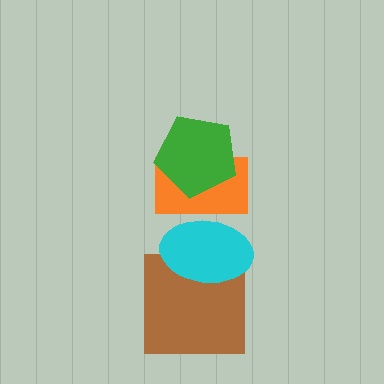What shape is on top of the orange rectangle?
The green pentagon is on top of the orange rectangle.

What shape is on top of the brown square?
The cyan ellipse is on top of the brown square.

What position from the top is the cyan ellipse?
The cyan ellipse is 3rd from the top.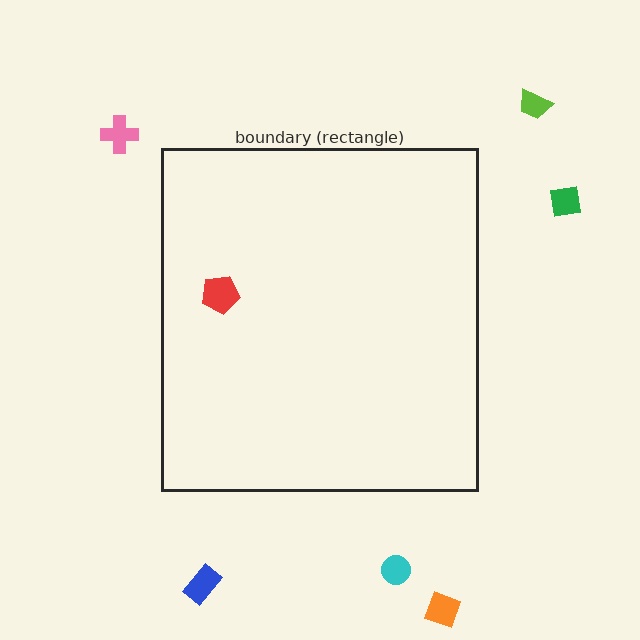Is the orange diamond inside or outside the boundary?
Outside.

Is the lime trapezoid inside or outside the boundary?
Outside.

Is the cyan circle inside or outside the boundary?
Outside.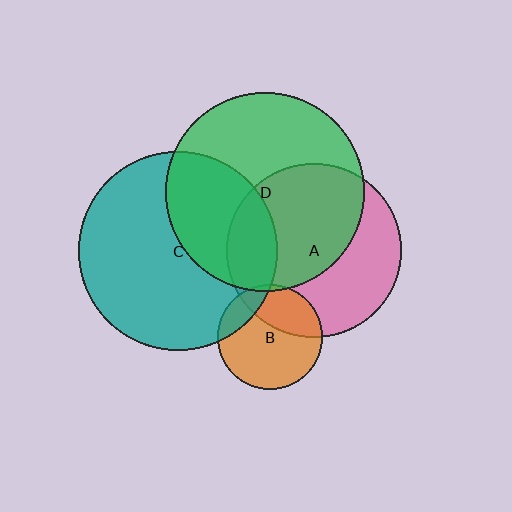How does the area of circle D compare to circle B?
Approximately 3.6 times.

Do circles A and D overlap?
Yes.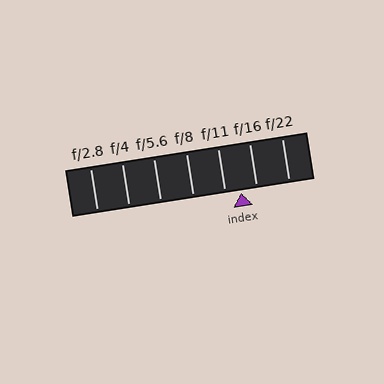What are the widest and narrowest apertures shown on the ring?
The widest aperture shown is f/2.8 and the narrowest is f/22.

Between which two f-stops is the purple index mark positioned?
The index mark is between f/11 and f/16.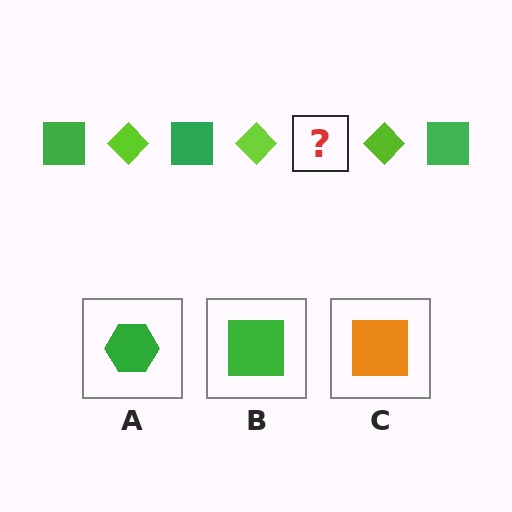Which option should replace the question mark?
Option B.